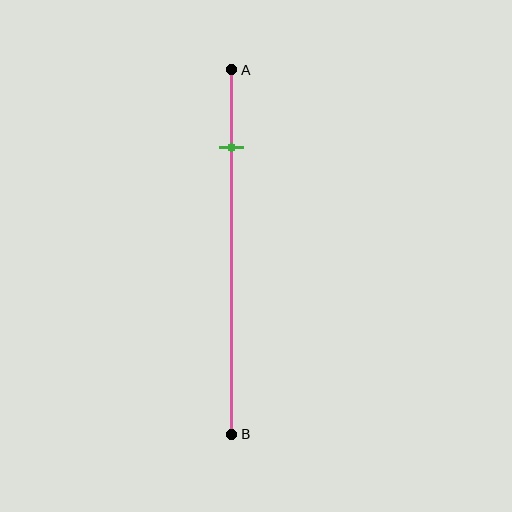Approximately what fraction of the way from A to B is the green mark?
The green mark is approximately 20% of the way from A to B.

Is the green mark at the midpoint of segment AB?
No, the mark is at about 20% from A, not at the 50% midpoint.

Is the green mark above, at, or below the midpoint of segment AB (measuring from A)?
The green mark is above the midpoint of segment AB.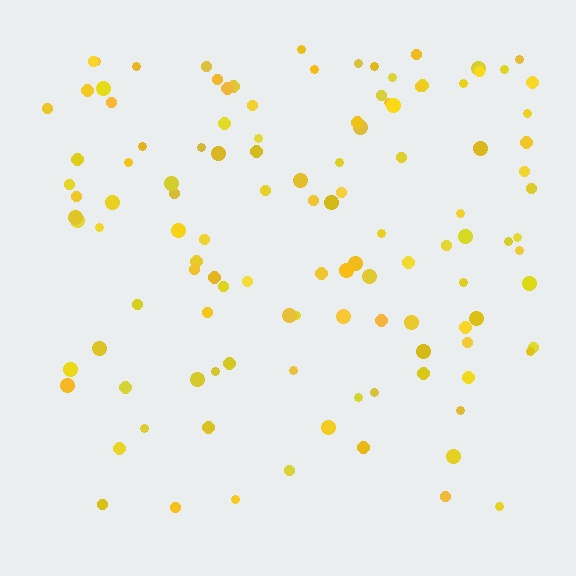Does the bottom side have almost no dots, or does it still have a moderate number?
Still a moderate number, just noticeably fewer than the top.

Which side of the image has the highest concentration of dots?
The top.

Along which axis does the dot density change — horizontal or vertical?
Vertical.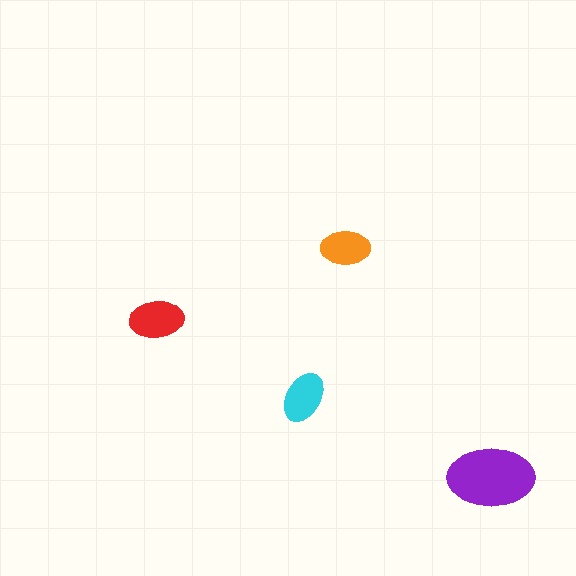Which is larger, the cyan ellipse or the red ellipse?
The red one.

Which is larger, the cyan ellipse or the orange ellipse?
The cyan one.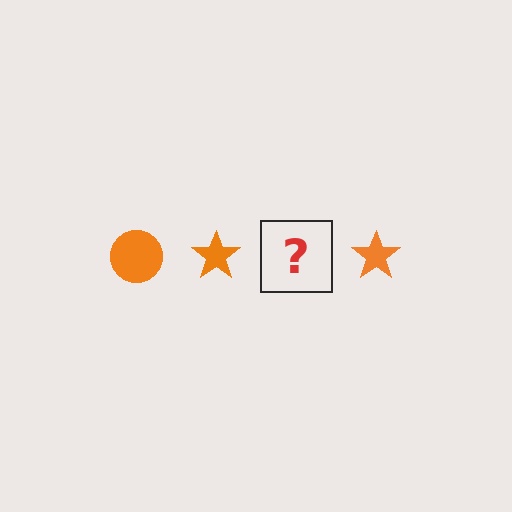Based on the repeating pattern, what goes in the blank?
The blank should be an orange circle.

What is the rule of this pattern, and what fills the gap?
The rule is that the pattern cycles through circle, star shapes in orange. The gap should be filled with an orange circle.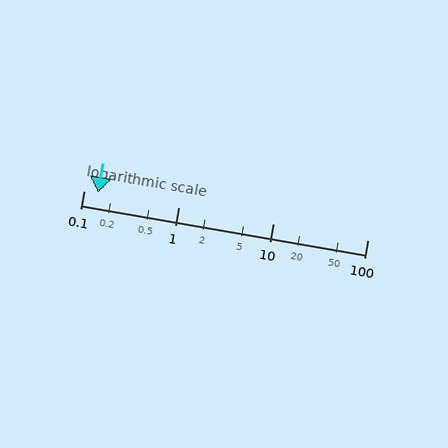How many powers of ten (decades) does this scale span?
The scale spans 3 decades, from 0.1 to 100.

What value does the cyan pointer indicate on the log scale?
The pointer indicates approximately 0.14.